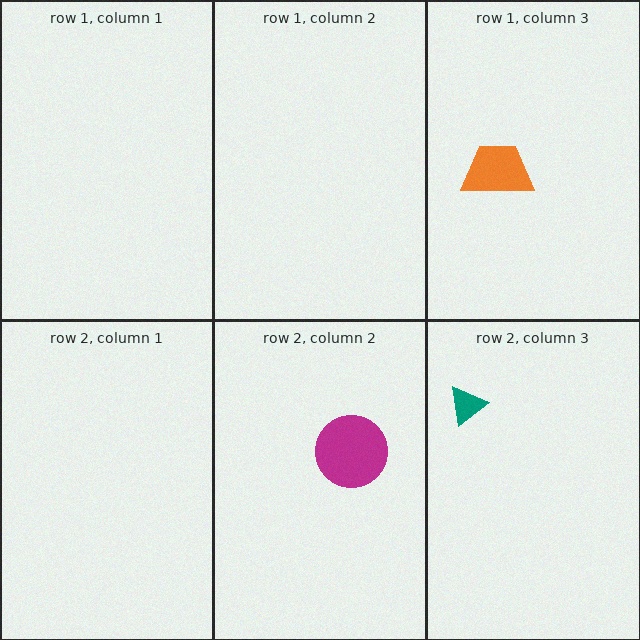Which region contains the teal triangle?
The row 2, column 3 region.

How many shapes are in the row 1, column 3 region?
1.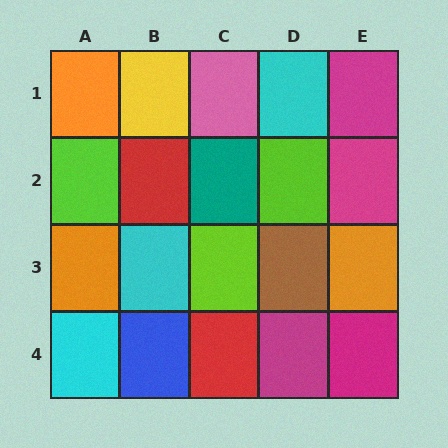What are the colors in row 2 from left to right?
Lime, red, teal, lime, magenta.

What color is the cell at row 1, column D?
Cyan.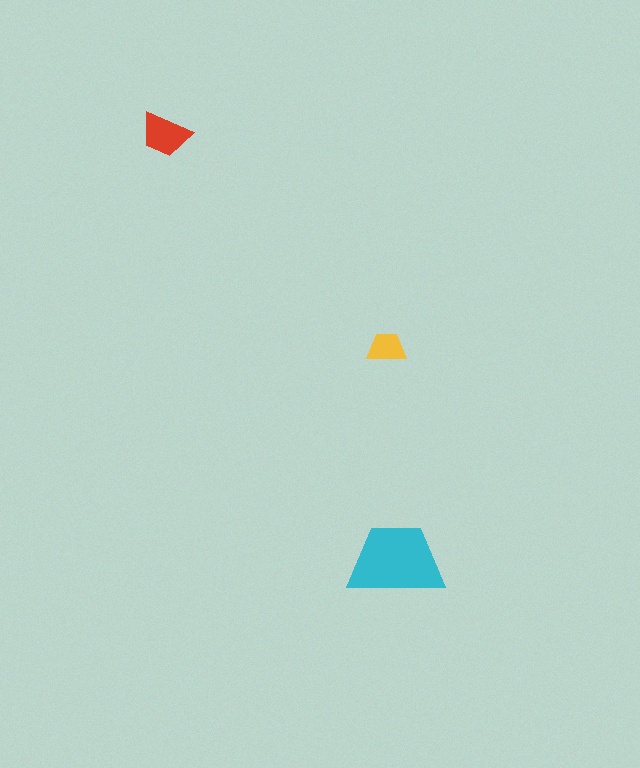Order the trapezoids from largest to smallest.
the cyan one, the red one, the yellow one.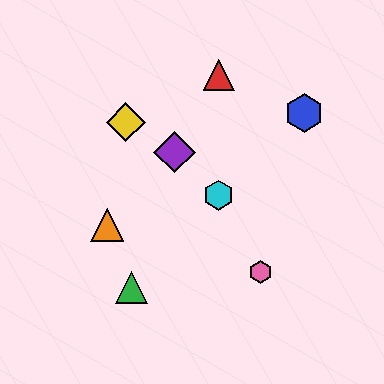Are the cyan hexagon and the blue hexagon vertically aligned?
No, the cyan hexagon is at x≈219 and the blue hexagon is at x≈304.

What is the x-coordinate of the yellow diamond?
The yellow diamond is at x≈126.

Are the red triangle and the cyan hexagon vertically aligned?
Yes, both are at x≈219.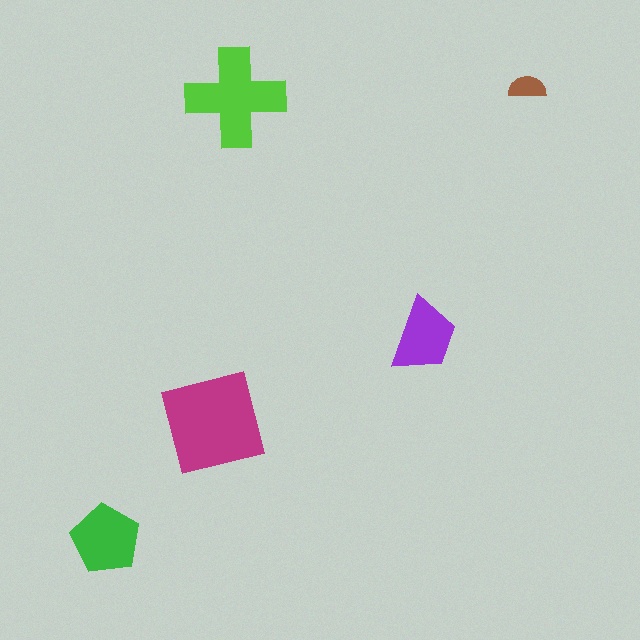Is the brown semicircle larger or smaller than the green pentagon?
Smaller.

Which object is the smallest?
The brown semicircle.